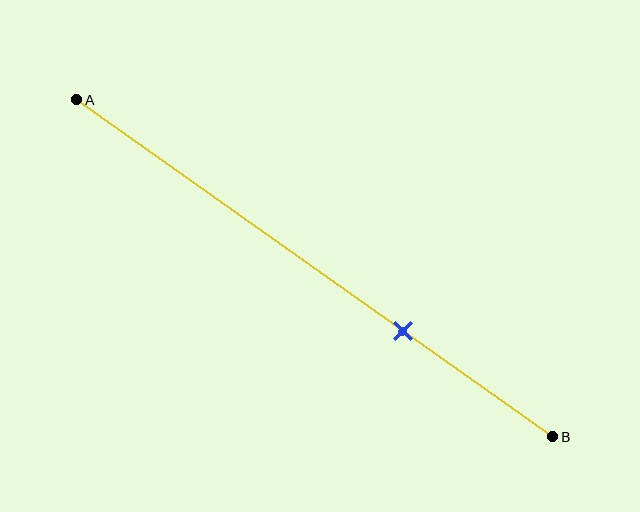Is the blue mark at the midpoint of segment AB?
No, the mark is at about 70% from A, not at the 50% midpoint.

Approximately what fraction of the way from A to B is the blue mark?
The blue mark is approximately 70% of the way from A to B.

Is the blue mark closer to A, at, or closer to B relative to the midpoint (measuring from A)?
The blue mark is closer to point B than the midpoint of segment AB.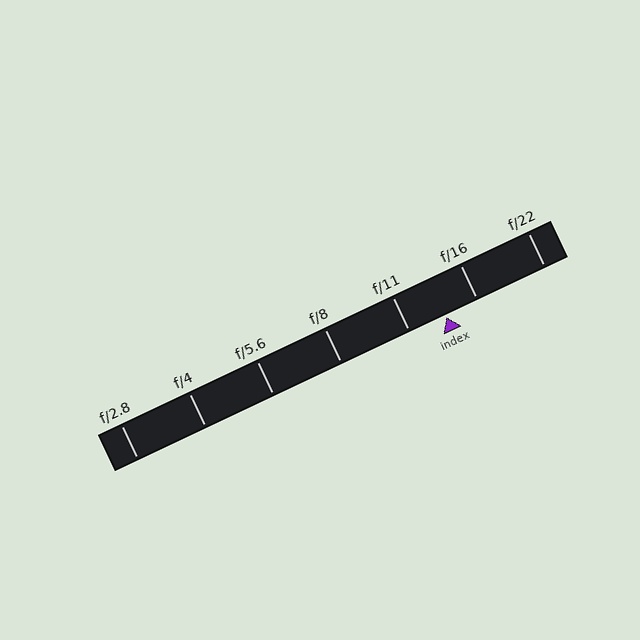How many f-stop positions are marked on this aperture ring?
There are 7 f-stop positions marked.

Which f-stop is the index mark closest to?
The index mark is closest to f/16.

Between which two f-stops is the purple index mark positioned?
The index mark is between f/11 and f/16.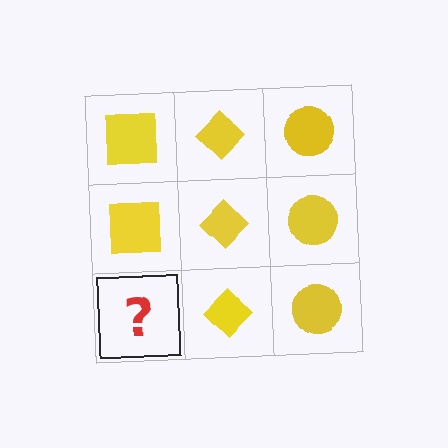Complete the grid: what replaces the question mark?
The question mark should be replaced with a yellow square.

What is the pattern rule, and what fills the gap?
The rule is that each column has a consistent shape. The gap should be filled with a yellow square.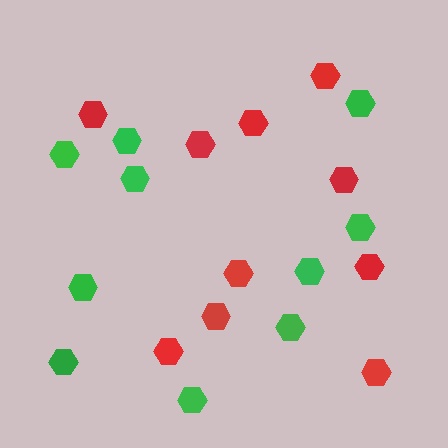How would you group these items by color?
There are 2 groups: one group of green hexagons (10) and one group of red hexagons (10).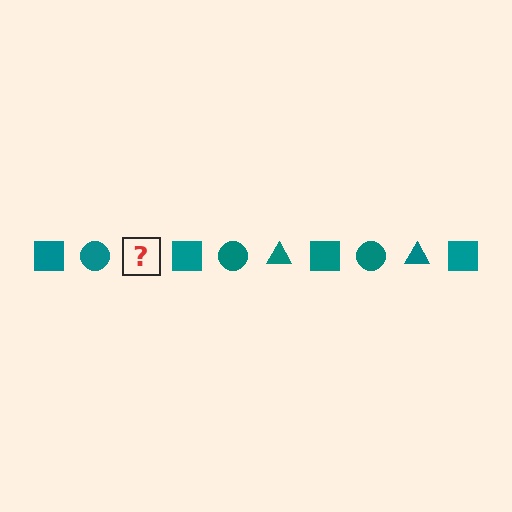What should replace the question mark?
The question mark should be replaced with a teal triangle.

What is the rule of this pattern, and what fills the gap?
The rule is that the pattern cycles through square, circle, triangle shapes in teal. The gap should be filled with a teal triangle.